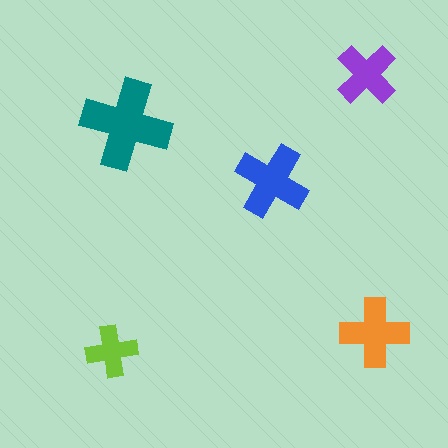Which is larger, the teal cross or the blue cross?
The teal one.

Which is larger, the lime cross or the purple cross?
The purple one.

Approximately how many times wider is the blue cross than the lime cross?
About 1.5 times wider.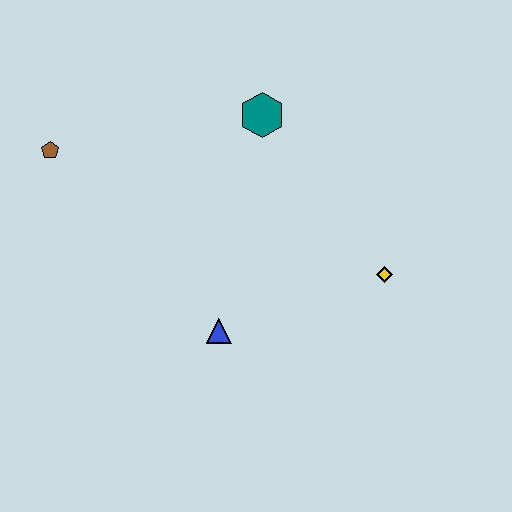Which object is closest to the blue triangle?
The yellow diamond is closest to the blue triangle.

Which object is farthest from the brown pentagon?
The yellow diamond is farthest from the brown pentagon.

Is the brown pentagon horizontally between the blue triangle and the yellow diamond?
No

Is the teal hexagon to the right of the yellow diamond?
No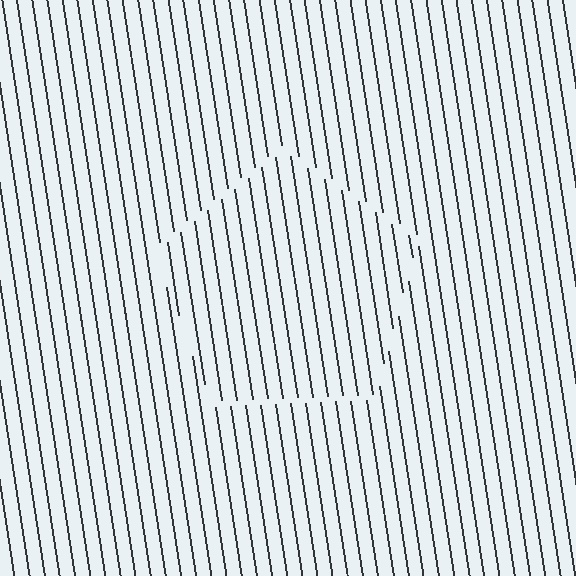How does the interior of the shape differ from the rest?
The interior of the shape contains the same grating, shifted by half a period — the contour is defined by the phase discontinuity where line-ends from the inner and outer gratings abut.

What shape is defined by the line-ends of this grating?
An illusory pentagon. The interior of the shape contains the same grating, shifted by half a period — the contour is defined by the phase discontinuity where line-ends from the inner and outer gratings abut.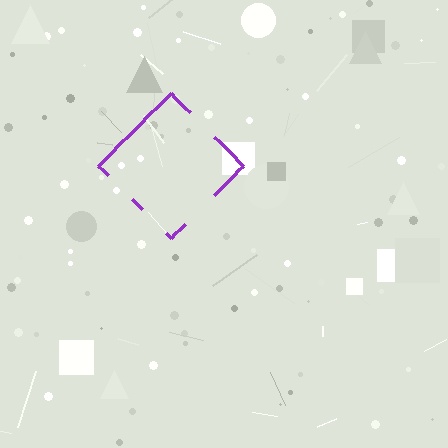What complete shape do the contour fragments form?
The contour fragments form a diamond.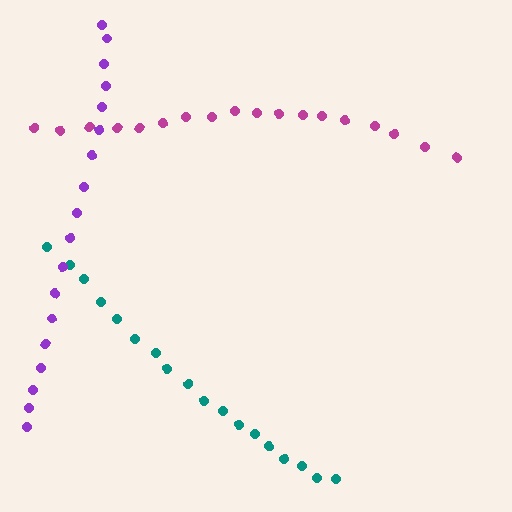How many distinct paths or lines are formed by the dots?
There are 3 distinct paths.